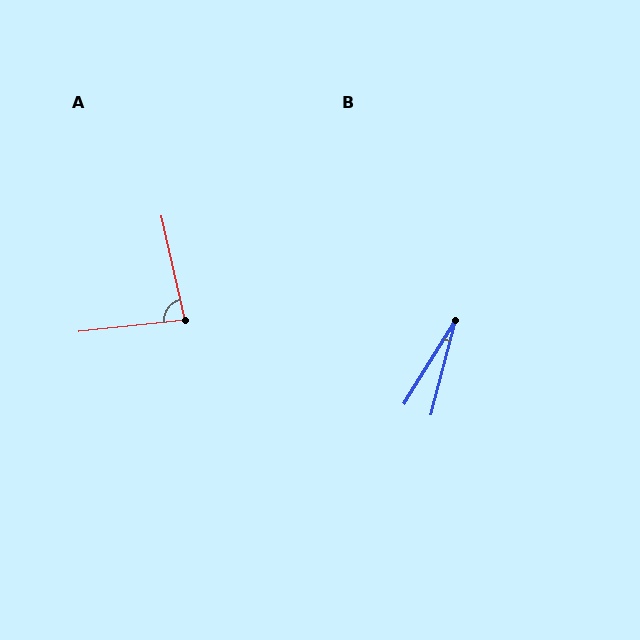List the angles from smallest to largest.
B (17°), A (83°).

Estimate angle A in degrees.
Approximately 83 degrees.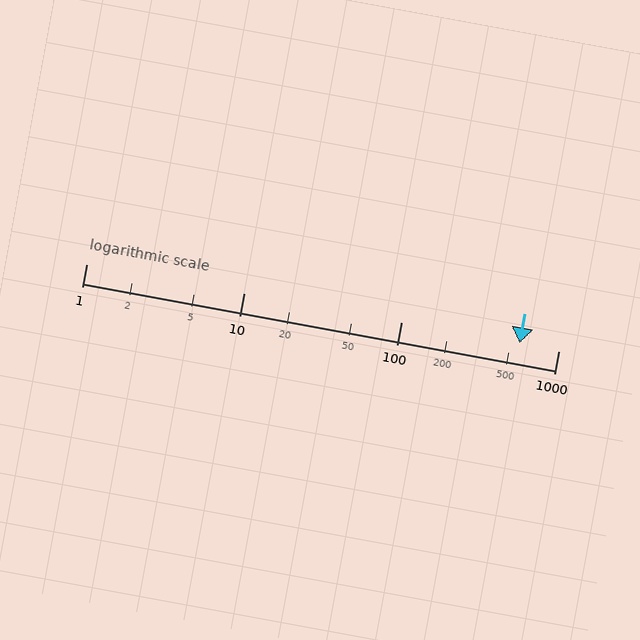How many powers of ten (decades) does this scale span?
The scale spans 3 decades, from 1 to 1000.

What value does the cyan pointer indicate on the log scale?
The pointer indicates approximately 570.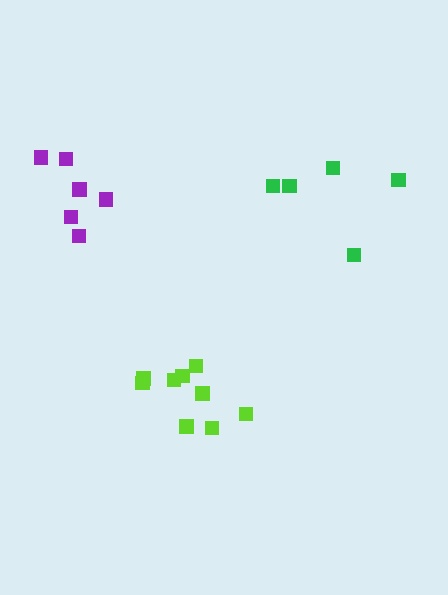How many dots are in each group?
Group 1: 5 dots, Group 2: 9 dots, Group 3: 6 dots (20 total).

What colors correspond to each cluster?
The clusters are colored: green, lime, purple.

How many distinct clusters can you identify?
There are 3 distinct clusters.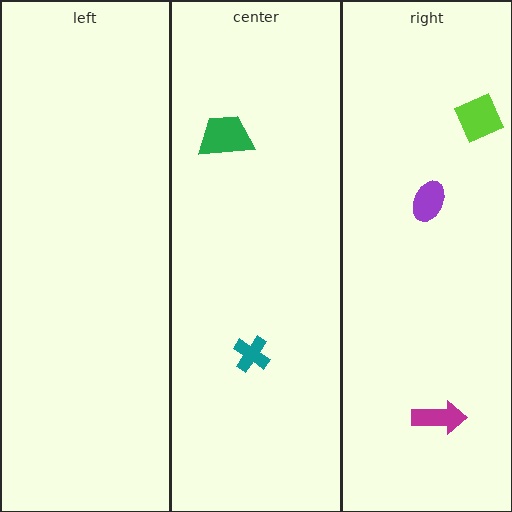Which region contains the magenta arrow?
The right region.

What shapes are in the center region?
The green trapezoid, the teal cross.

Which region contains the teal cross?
The center region.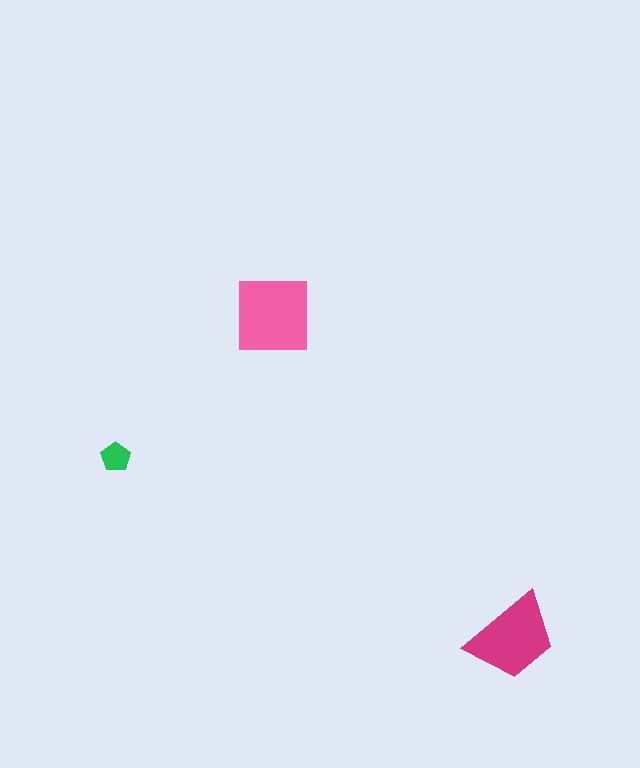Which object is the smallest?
The green pentagon.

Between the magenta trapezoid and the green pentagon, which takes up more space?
The magenta trapezoid.